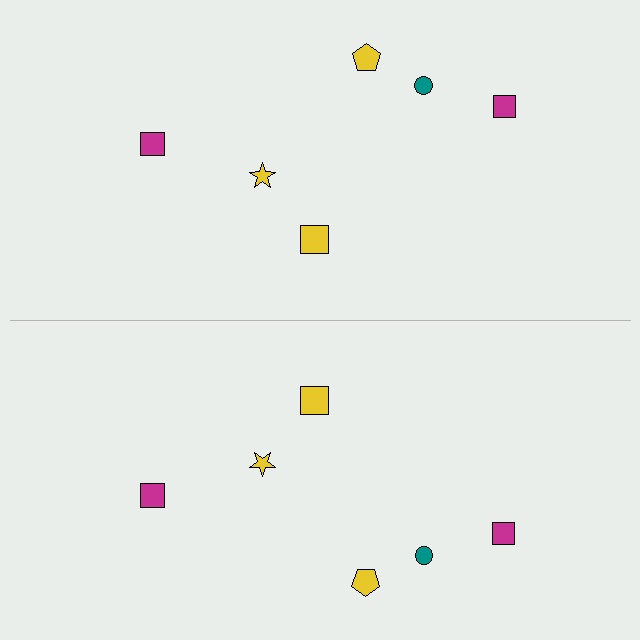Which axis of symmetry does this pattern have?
The pattern has a horizontal axis of symmetry running through the center of the image.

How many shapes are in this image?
There are 12 shapes in this image.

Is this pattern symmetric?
Yes, this pattern has bilateral (reflection) symmetry.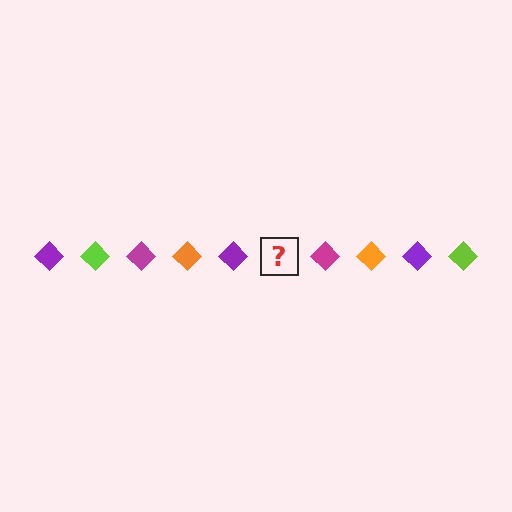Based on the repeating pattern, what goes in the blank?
The blank should be a lime diamond.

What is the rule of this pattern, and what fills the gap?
The rule is that the pattern cycles through purple, lime, magenta, orange diamonds. The gap should be filled with a lime diamond.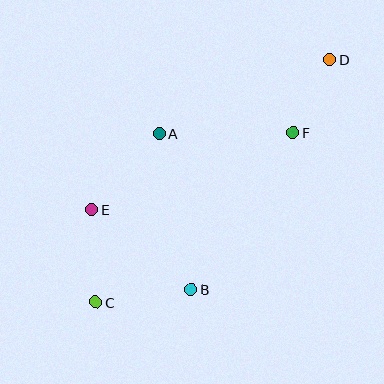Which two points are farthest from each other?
Points C and D are farthest from each other.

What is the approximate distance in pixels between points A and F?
The distance between A and F is approximately 133 pixels.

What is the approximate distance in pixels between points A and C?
The distance between A and C is approximately 181 pixels.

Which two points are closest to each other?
Points D and F are closest to each other.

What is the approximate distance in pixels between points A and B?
The distance between A and B is approximately 159 pixels.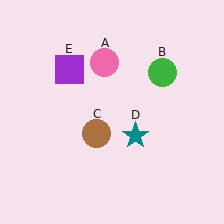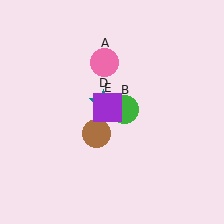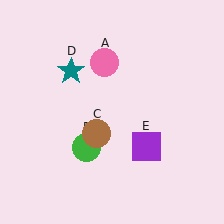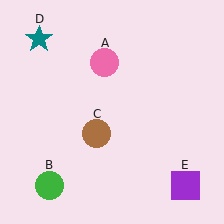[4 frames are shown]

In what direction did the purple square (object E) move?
The purple square (object E) moved down and to the right.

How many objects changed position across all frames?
3 objects changed position: green circle (object B), teal star (object D), purple square (object E).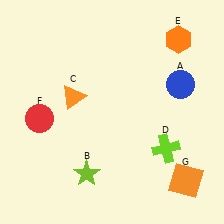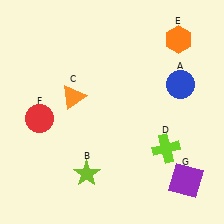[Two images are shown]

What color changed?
The square (G) changed from orange in Image 1 to purple in Image 2.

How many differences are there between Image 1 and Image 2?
There is 1 difference between the two images.